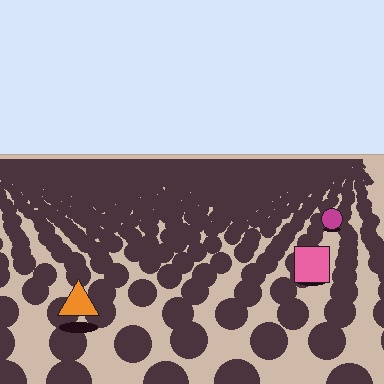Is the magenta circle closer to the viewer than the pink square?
No. The pink square is closer — you can tell from the texture gradient: the ground texture is coarser near it.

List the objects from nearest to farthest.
From nearest to farthest: the orange triangle, the pink square, the magenta circle.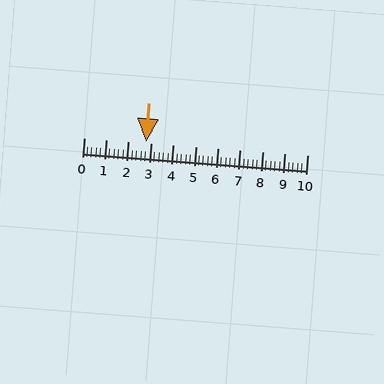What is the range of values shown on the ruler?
The ruler shows values from 0 to 10.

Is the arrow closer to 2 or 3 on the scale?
The arrow is closer to 3.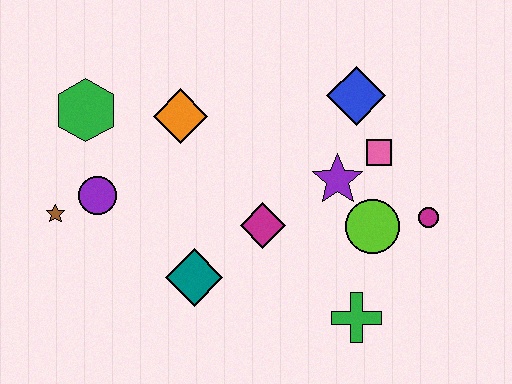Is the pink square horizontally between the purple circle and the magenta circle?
Yes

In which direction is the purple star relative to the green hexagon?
The purple star is to the right of the green hexagon.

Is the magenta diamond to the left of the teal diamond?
No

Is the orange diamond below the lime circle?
No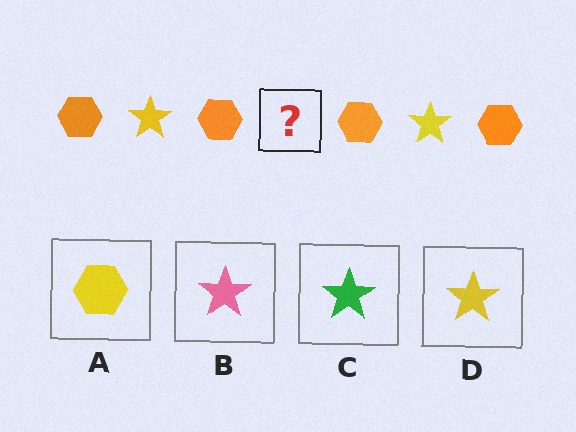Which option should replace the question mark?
Option D.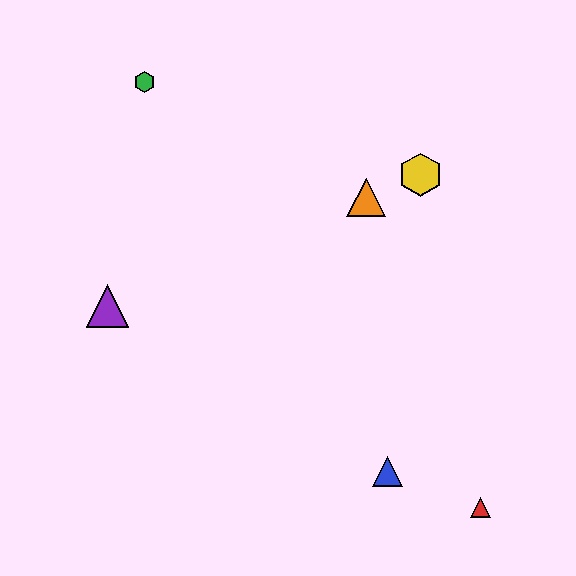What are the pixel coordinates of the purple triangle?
The purple triangle is at (107, 306).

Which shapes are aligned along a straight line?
The yellow hexagon, the purple triangle, the orange triangle are aligned along a straight line.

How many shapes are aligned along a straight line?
3 shapes (the yellow hexagon, the purple triangle, the orange triangle) are aligned along a straight line.